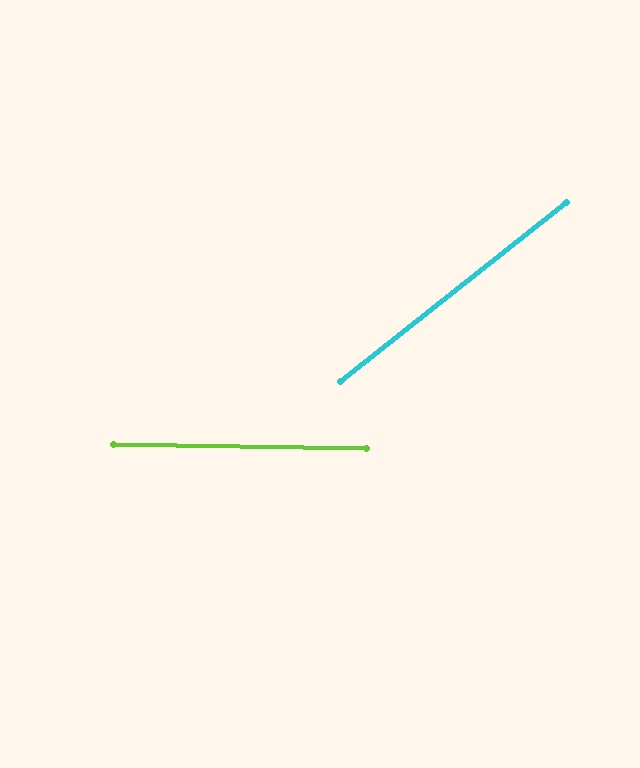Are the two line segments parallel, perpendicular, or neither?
Neither parallel nor perpendicular — they differ by about 39°.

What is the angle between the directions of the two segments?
Approximately 39 degrees.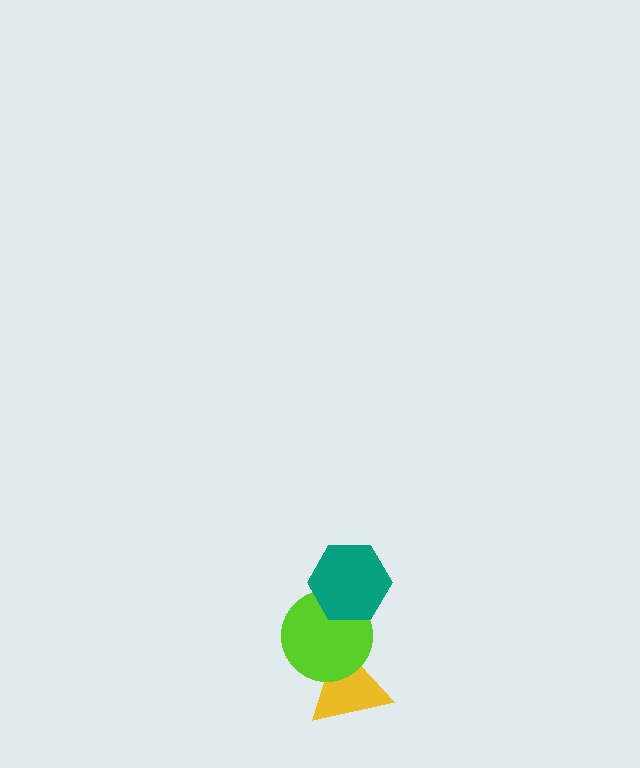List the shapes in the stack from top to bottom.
From top to bottom: the teal hexagon, the lime circle, the yellow triangle.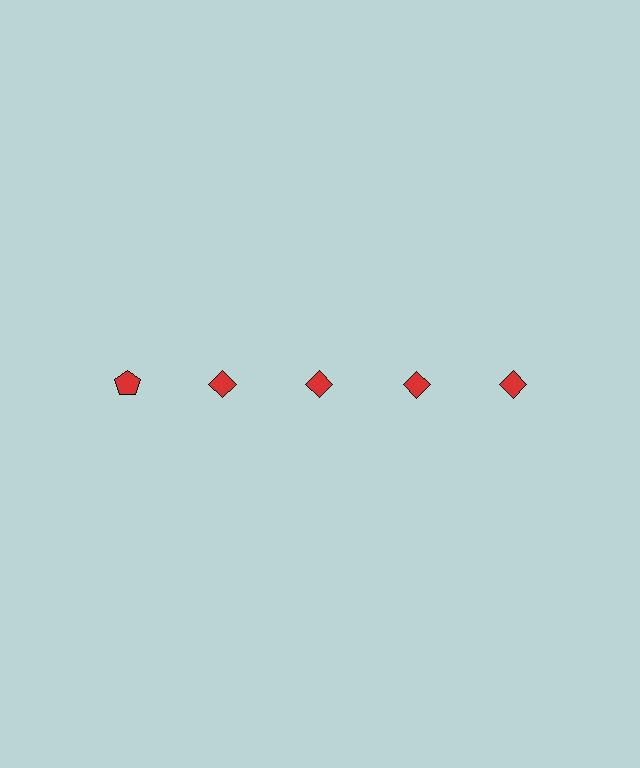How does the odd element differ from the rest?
It has a different shape: pentagon instead of diamond.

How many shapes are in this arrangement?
There are 5 shapes arranged in a grid pattern.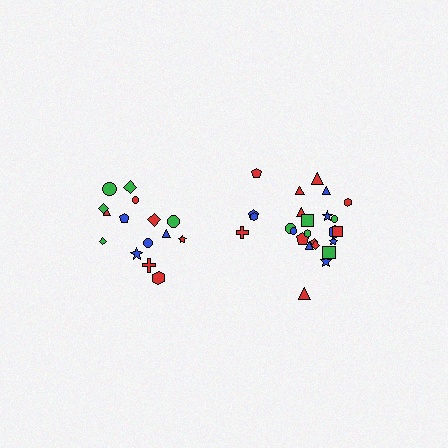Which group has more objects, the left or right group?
The right group.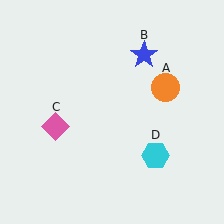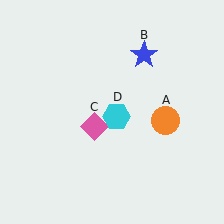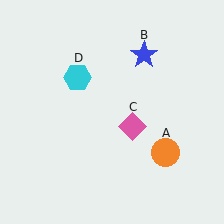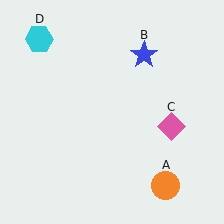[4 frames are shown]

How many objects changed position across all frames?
3 objects changed position: orange circle (object A), pink diamond (object C), cyan hexagon (object D).